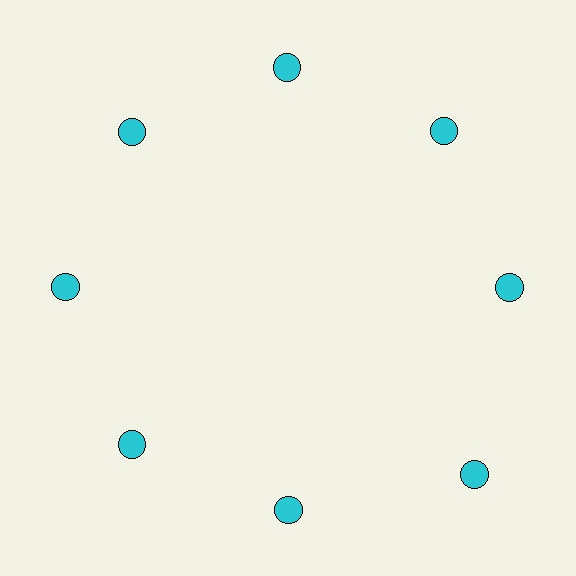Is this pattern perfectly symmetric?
No. The 8 cyan circles are arranged in a ring, but one element near the 4 o'clock position is pushed outward from the center, breaking the 8-fold rotational symmetry.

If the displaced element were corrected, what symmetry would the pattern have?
It would have 8-fold rotational symmetry — the pattern would map onto itself every 45 degrees.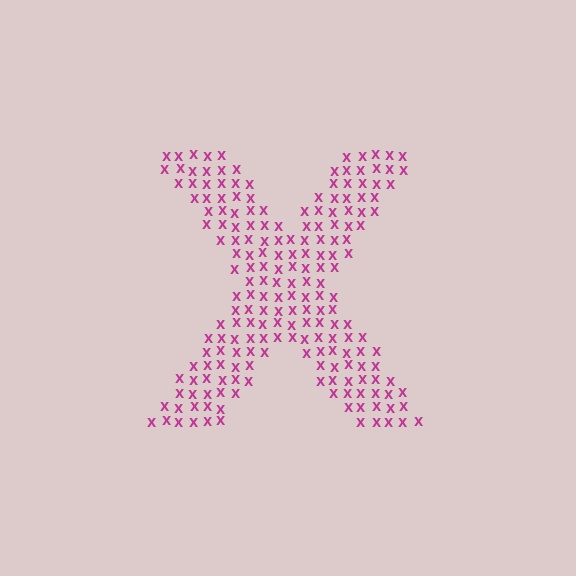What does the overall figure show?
The overall figure shows the letter X.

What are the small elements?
The small elements are letter X's.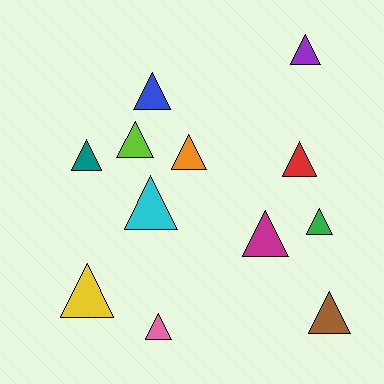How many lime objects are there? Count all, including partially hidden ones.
There is 1 lime object.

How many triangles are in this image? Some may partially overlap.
There are 12 triangles.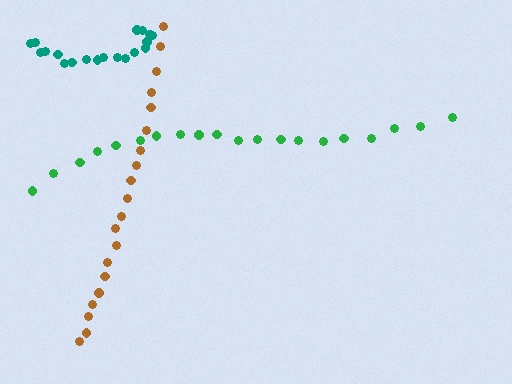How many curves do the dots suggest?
There are 3 distinct paths.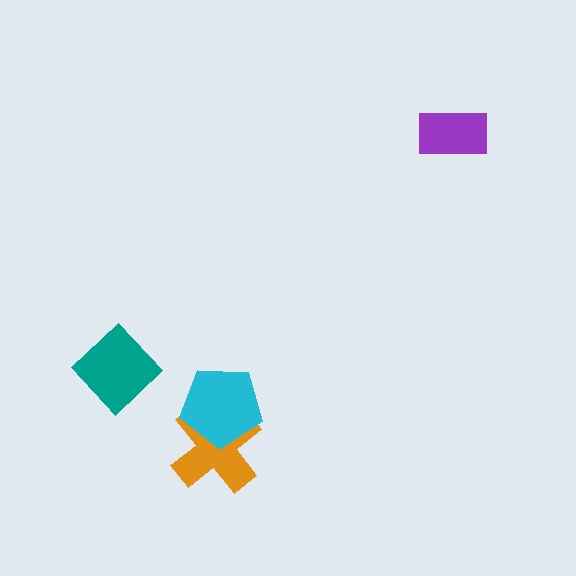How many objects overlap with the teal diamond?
0 objects overlap with the teal diamond.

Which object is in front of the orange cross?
The cyan pentagon is in front of the orange cross.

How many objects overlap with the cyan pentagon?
1 object overlaps with the cyan pentagon.